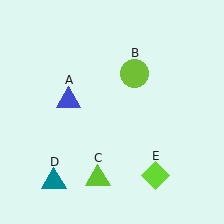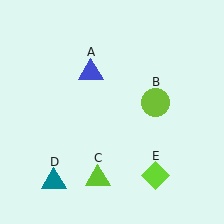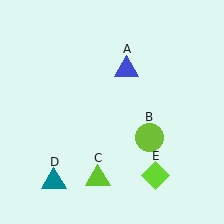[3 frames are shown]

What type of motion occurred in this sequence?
The blue triangle (object A), lime circle (object B) rotated clockwise around the center of the scene.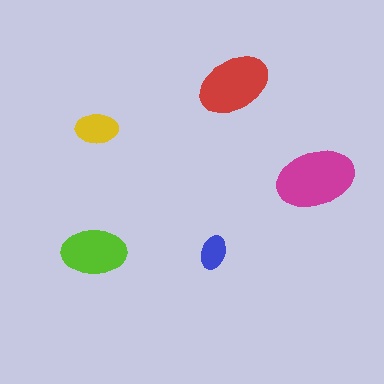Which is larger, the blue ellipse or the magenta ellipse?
The magenta one.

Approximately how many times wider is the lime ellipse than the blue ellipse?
About 2 times wider.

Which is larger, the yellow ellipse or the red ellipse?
The red one.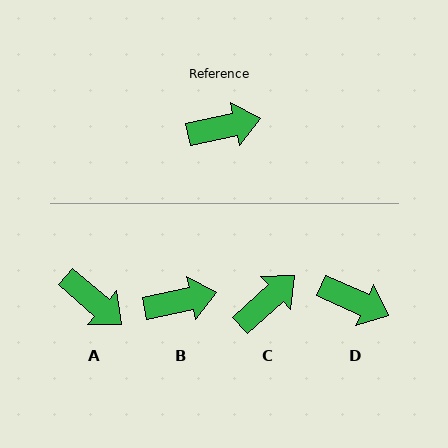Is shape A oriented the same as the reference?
No, it is off by about 53 degrees.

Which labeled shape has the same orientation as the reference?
B.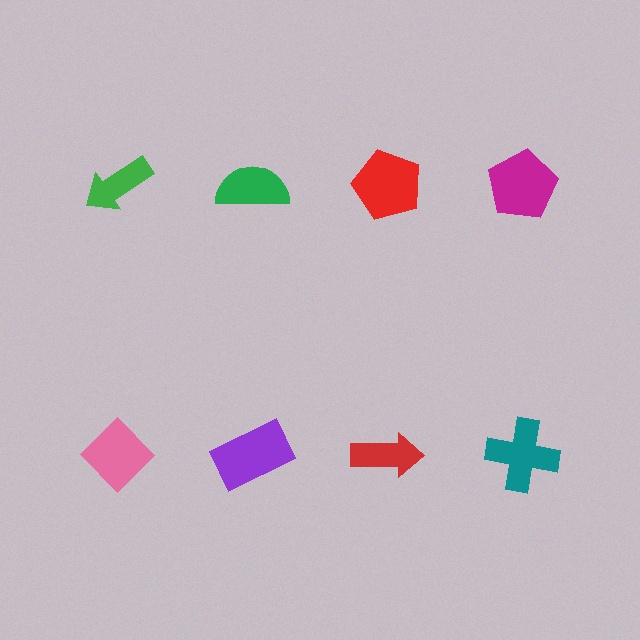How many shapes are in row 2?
4 shapes.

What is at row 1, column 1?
A green arrow.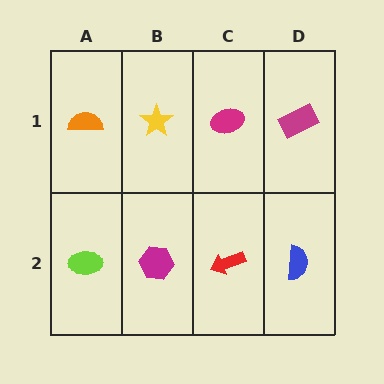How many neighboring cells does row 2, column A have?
2.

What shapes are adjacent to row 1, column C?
A red arrow (row 2, column C), a yellow star (row 1, column B), a magenta rectangle (row 1, column D).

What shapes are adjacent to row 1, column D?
A blue semicircle (row 2, column D), a magenta ellipse (row 1, column C).